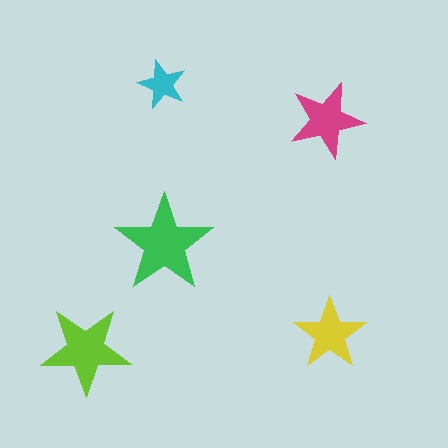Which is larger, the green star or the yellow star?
The green one.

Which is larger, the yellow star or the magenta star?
The magenta one.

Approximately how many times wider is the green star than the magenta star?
About 1.5 times wider.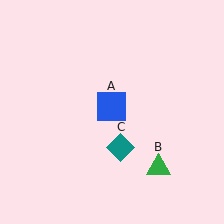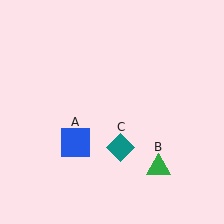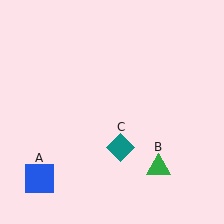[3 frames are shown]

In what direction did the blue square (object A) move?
The blue square (object A) moved down and to the left.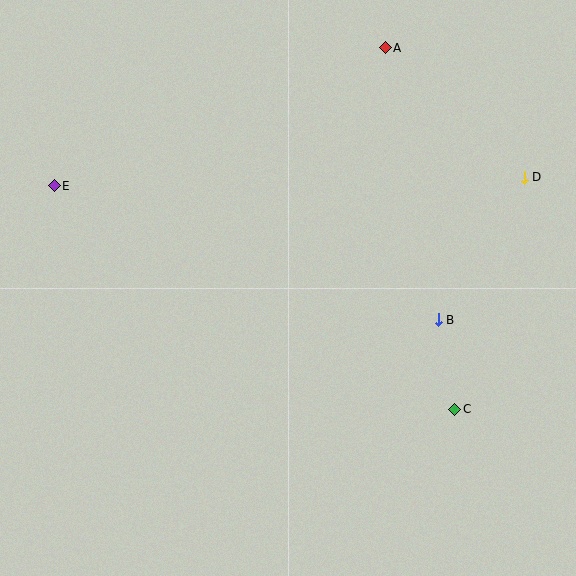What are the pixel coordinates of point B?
Point B is at (438, 320).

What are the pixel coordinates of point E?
Point E is at (54, 186).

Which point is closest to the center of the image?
Point B at (438, 320) is closest to the center.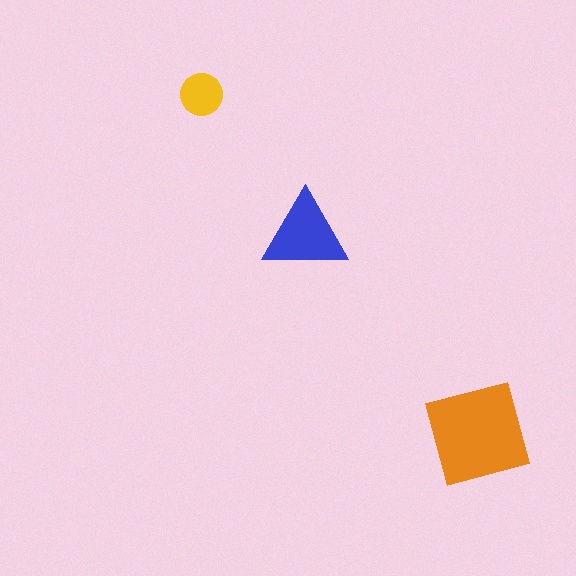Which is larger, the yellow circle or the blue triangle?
The blue triangle.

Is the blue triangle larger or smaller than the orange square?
Smaller.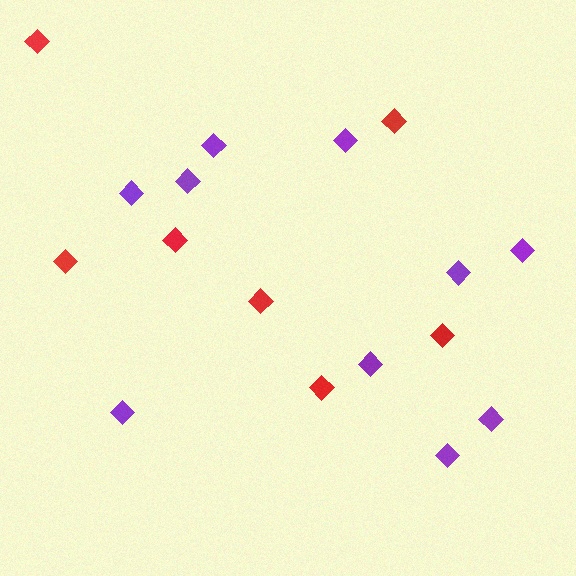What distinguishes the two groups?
There are 2 groups: one group of red diamonds (7) and one group of purple diamonds (10).